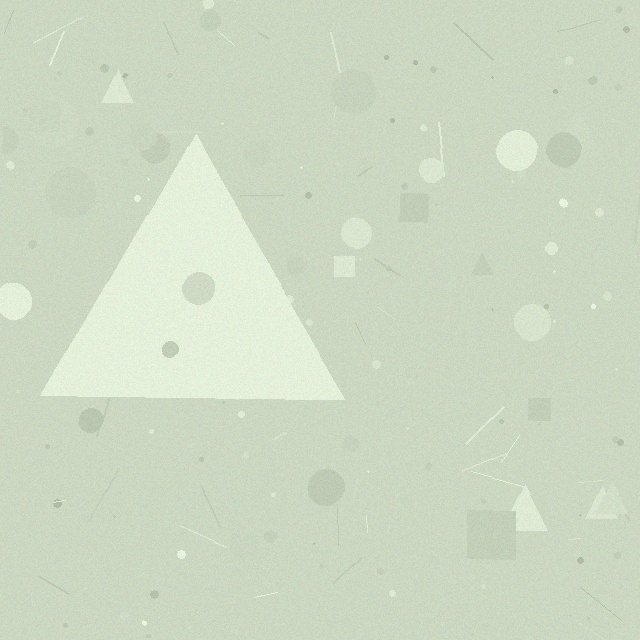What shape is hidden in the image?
A triangle is hidden in the image.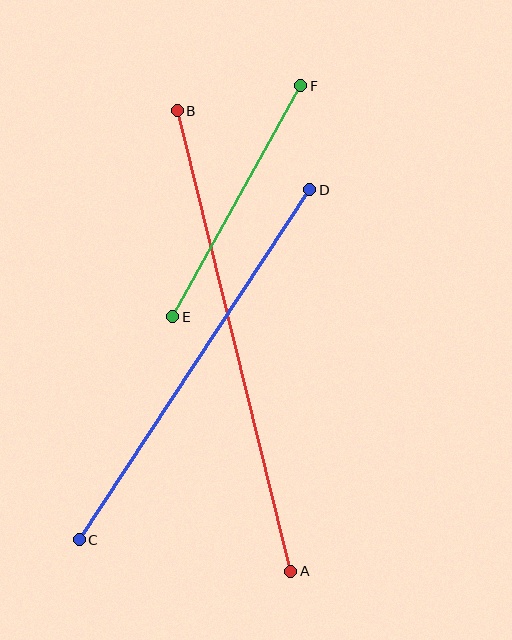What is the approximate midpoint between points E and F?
The midpoint is at approximately (237, 201) pixels.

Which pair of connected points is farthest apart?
Points A and B are farthest apart.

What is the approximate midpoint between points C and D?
The midpoint is at approximately (194, 365) pixels.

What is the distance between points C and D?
The distance is approximately 419 pixels.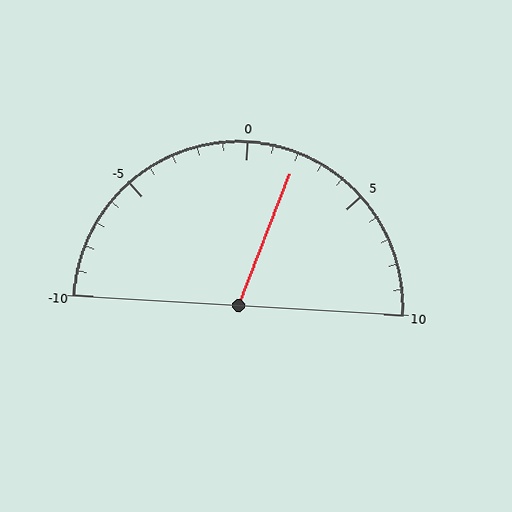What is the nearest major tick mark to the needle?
The nearest major tick mark is 0.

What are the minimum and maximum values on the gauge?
The gauge ranges from -10 to 10.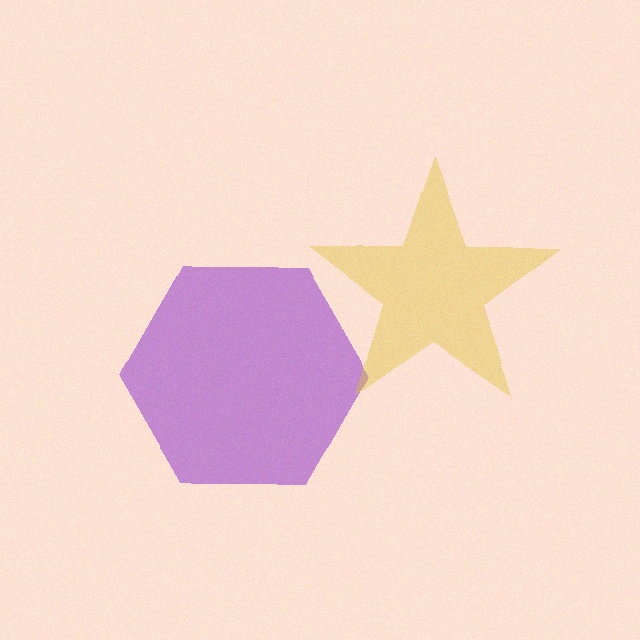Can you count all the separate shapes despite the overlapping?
Yes, there are 2 separate shapes.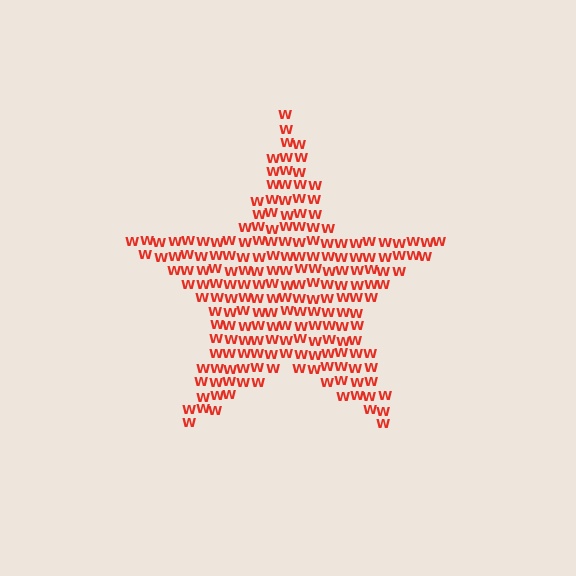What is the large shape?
The large shape is a star.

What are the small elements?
The small elements are letter W's.